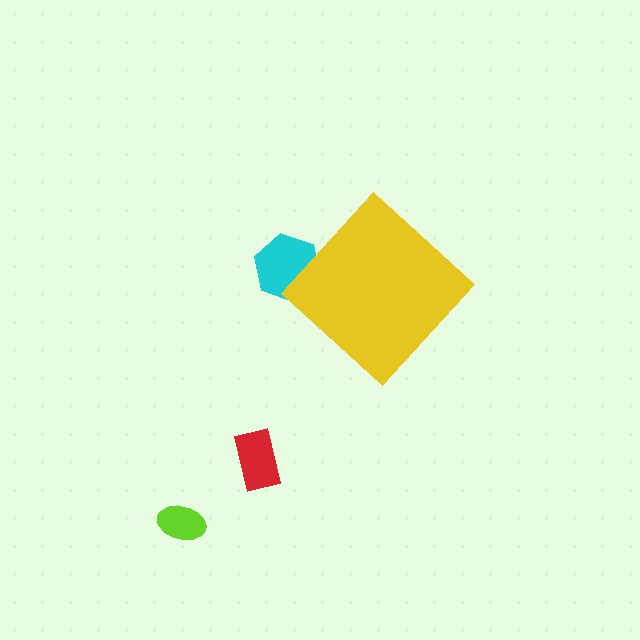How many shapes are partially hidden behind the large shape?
1 shape is partially hidden.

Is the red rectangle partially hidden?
No, the red rectangle is fully visible.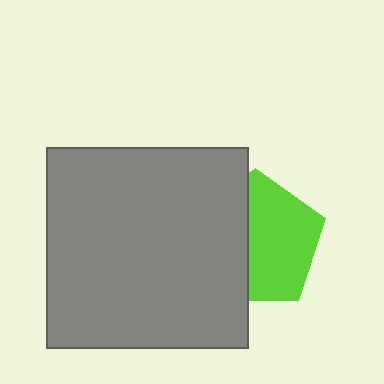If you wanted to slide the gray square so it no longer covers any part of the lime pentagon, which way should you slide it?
Slide it left — that is the most direct way to separate the two shapes.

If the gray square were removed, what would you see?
You would see the complete lime pentagon.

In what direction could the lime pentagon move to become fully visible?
The lime pentagon could move right. That would shift it out from behind the gray square entirely.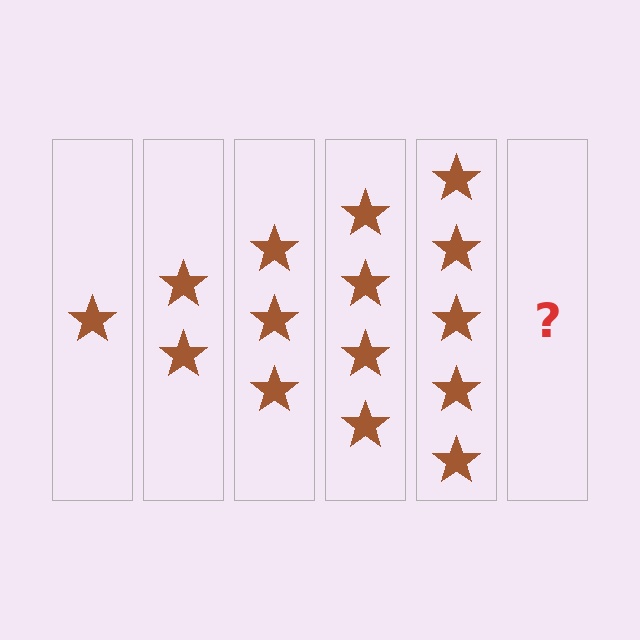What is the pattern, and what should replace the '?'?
The pattern is that each step adds one more star. The '?' should be 6 stars.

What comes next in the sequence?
The next element should be 6 stars.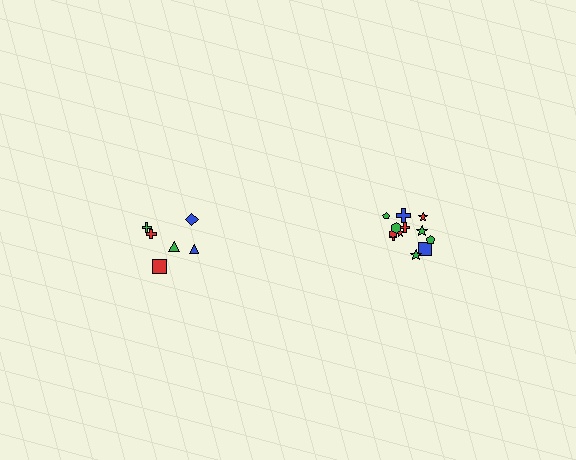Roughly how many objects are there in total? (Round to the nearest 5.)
Roughly 20 objects in total.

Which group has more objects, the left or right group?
The right group.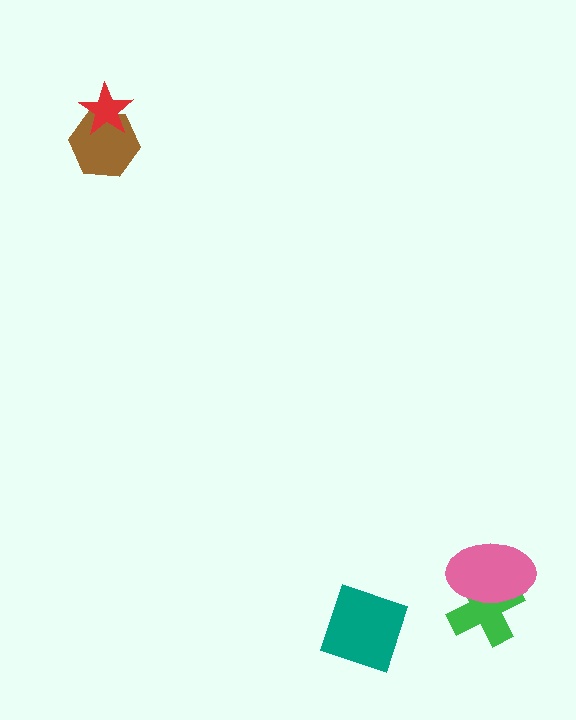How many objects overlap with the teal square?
0 objects overlap with the teal square.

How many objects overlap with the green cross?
1 object overlaps with the green cross.